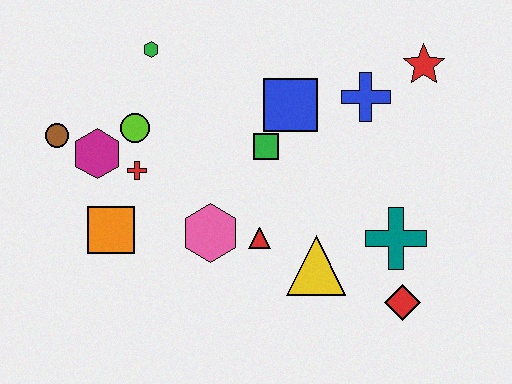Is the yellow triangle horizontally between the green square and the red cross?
No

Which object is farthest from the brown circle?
The red diamond is farthest from the brown circle.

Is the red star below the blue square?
No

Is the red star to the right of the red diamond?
Yes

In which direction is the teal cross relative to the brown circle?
The teal cross is to the right of the brown circle.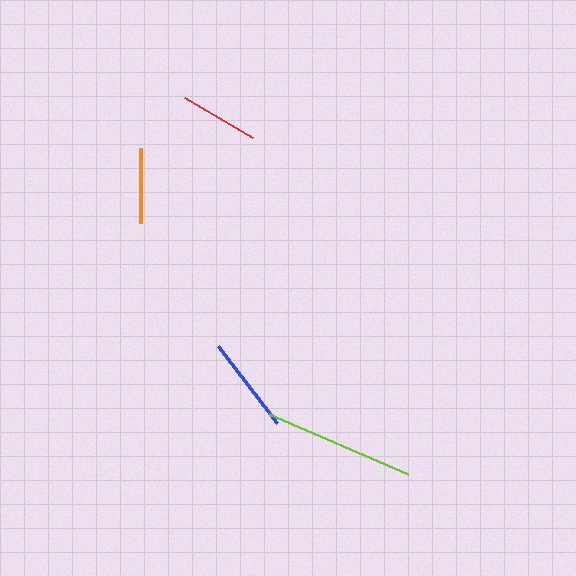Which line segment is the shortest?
The orange line is the shortest at approximately 75 pixels.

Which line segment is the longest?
The lime line is the longest at approximately 151 pixels.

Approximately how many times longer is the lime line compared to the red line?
The lime line is approximately 1.9 times the length of the red line.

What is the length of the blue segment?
The blue segment is approximately 97 pixels long.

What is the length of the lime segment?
The lime segment is approximately 151 pixels long.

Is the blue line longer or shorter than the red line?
The blue line is longer than the red line.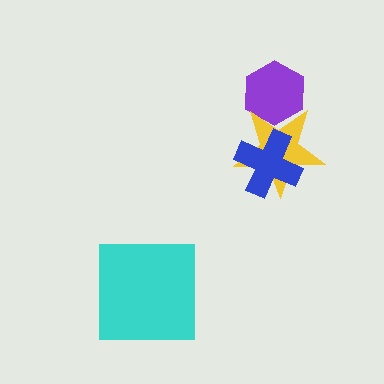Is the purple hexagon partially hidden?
Yes, it is partially covered by another shape.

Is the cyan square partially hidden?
No, no other shape covers it.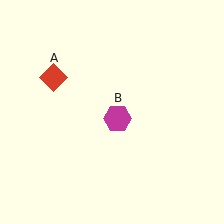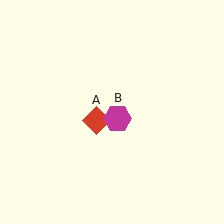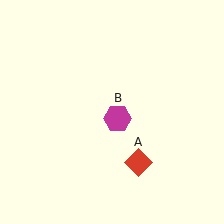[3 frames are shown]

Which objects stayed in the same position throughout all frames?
Magenta hexagon (object B) remained stationary.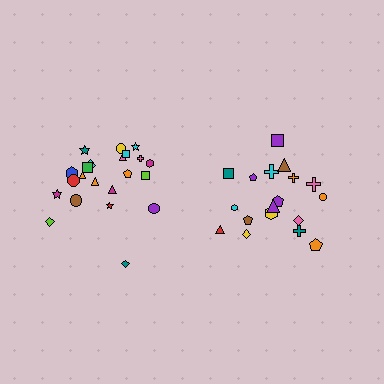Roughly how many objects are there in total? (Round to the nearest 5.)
Roughly 40 objects in total.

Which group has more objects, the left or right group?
The left group.